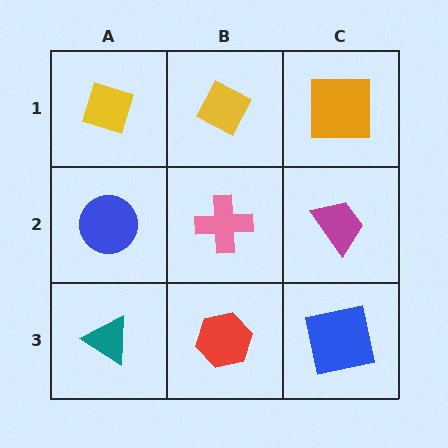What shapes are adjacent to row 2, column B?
A yellow diamond (row 1, column B), a red hexagon (row 3, column B), a blue circle (row 2, column A), a magenta trapezoid (row 2, column C).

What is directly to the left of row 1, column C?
A yellow diamond.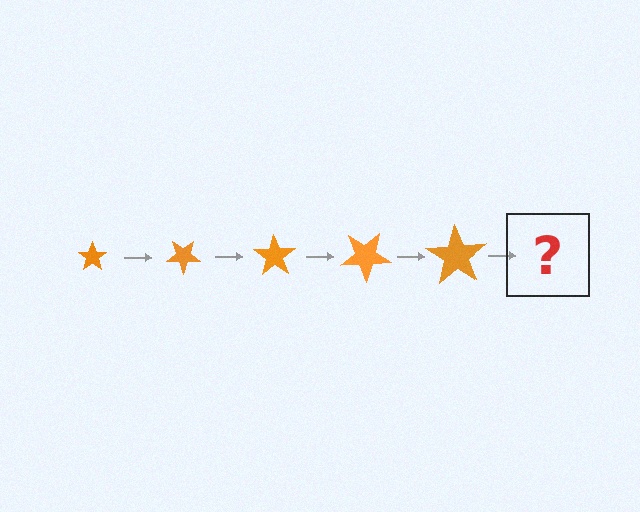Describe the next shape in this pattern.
It should be a star, larger than the previous one and rotated 175 degrees from the start.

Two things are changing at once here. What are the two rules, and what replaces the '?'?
The two rules are that the star grows larger each step and it rotates 35 degrees each step. The '?' should be a star, larger than the previous one and rotated 175 degrees from the start.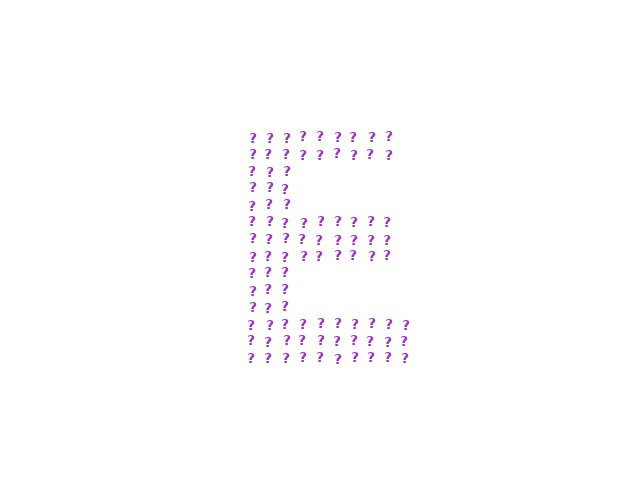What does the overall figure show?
The overall figure shows the letter E.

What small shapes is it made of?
It is made of small question marks.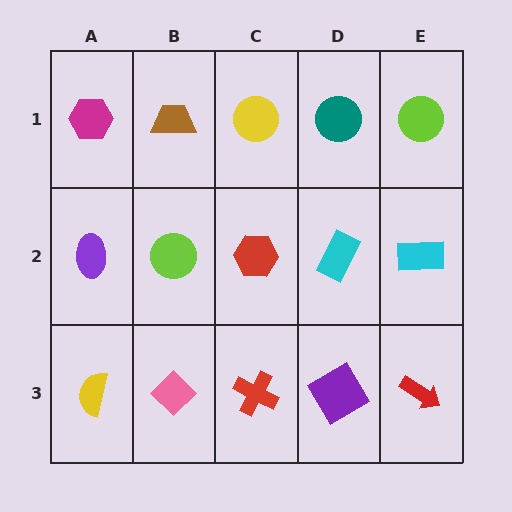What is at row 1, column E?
A lime circle.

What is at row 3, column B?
A pink diamond.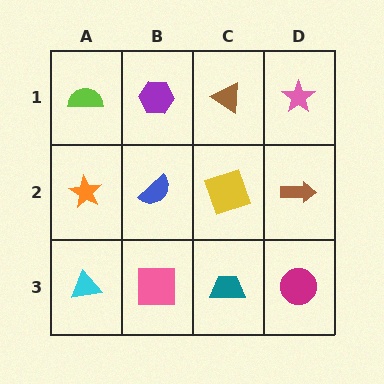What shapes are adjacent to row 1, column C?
A yellow square (row 2, column C), a purple hexagon (row 1, column B), a pink star (row 1, column D).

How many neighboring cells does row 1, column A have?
2.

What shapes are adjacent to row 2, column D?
A pink star (row 1, column D), a magenta circle (row 3, column D), a yellow square (row 2, column C).